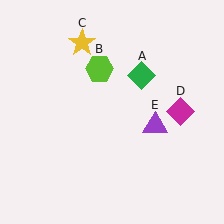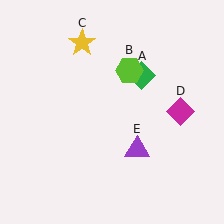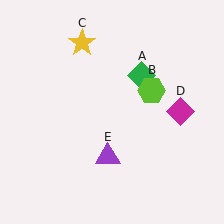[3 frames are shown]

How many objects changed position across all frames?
2 objects changed position: lime hexagon (object B), purple triangle (object E).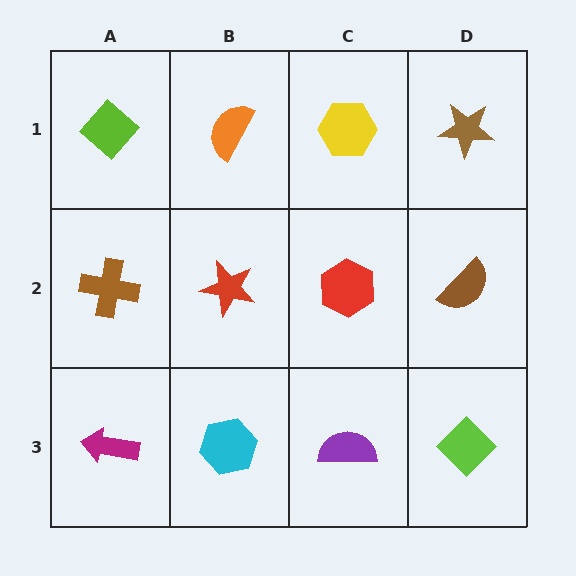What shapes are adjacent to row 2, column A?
A lime diamond (row 1, column A), a magenta arrow (row 3, column A), a red star (row 2, column B).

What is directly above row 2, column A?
A lime diamond.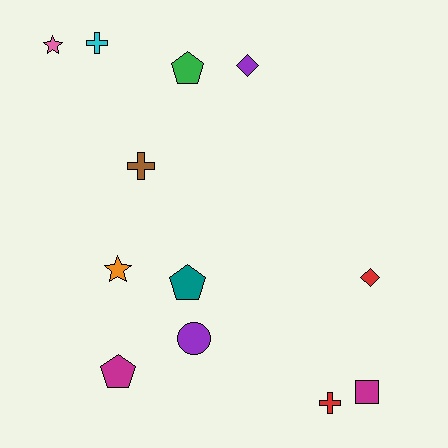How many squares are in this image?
There is 1 square.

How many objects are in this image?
There are 12 objects.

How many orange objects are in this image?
There is 1 orange object.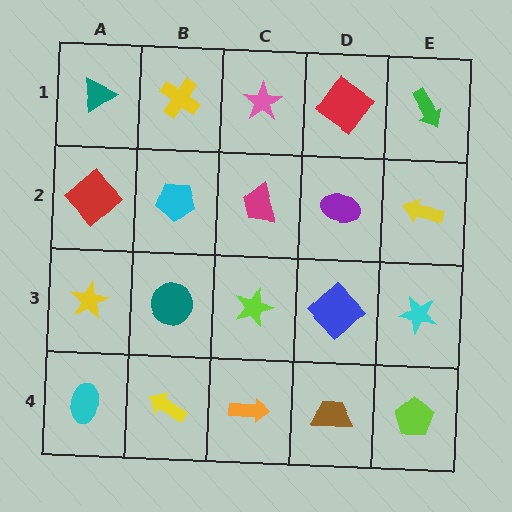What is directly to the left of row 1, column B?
A teal triangle.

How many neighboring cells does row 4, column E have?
2.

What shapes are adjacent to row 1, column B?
A cyan pentagon (row 2, column B), a teal triangle (row 1, column A), a pink star (row 1, column C).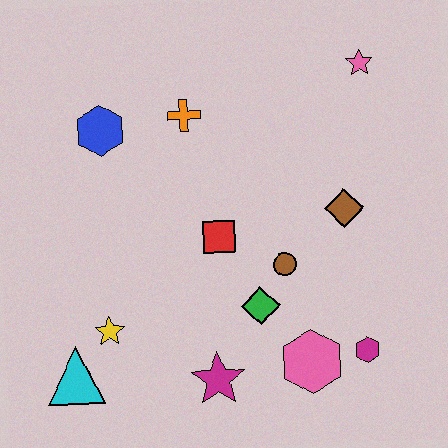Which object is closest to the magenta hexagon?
The pink hexagon is closest to the magenta hexagon.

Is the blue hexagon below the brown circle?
No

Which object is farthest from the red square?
The pink star is farthest from the red square.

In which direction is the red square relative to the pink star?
The red square is below the pink star.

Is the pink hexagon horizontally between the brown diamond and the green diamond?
Yes